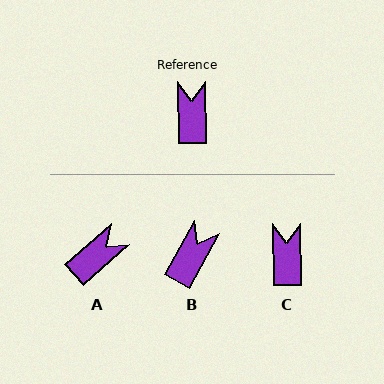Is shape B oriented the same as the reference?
No, it is off by about 30 degrees.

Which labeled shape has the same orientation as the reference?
C.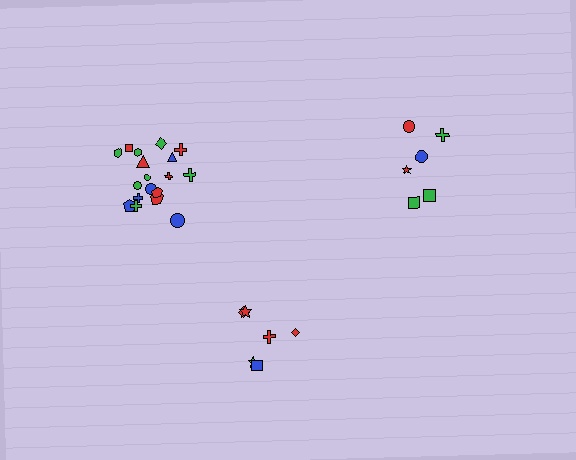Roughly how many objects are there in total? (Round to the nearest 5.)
Roughly 30 objects in total.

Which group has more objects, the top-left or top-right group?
The top-left group.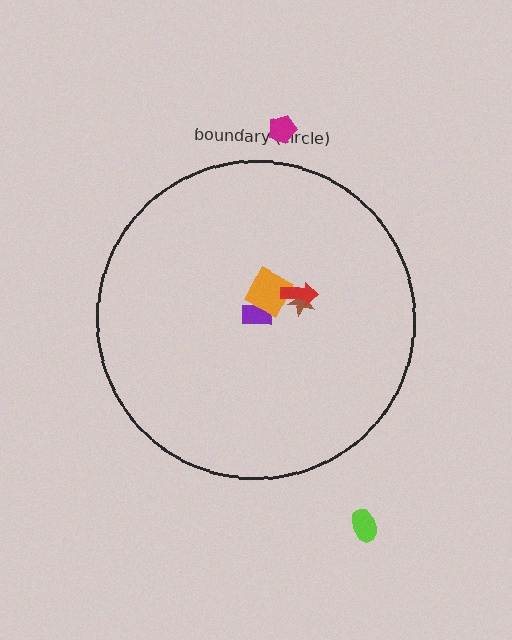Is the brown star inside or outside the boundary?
Inside.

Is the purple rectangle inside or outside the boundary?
Inside.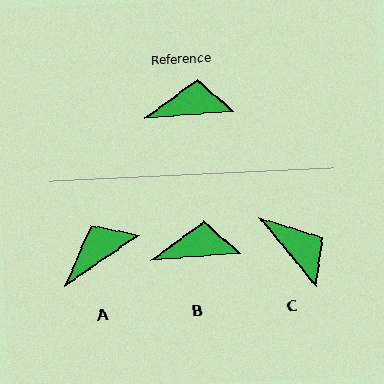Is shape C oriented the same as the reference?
No, it is off by about 54 degrees.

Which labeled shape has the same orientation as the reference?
B.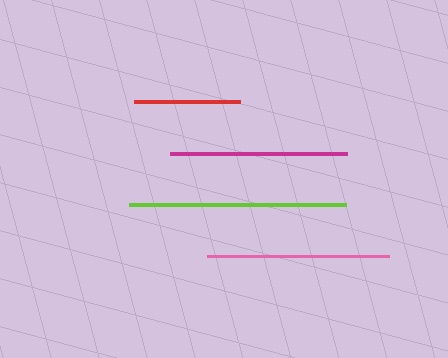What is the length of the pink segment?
The pink segment is approximately 182 pixels long.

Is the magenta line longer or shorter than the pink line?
The pink line is longer than the magenta line.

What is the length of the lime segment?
The lime segment is approximately 217 pixels long.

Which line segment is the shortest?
The red line is the shortest at approximately 107 pixels.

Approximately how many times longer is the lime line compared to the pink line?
The lime line is approximately 1.2 times the length of the pink line.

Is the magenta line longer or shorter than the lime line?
The lime line is longer than the magenta line.